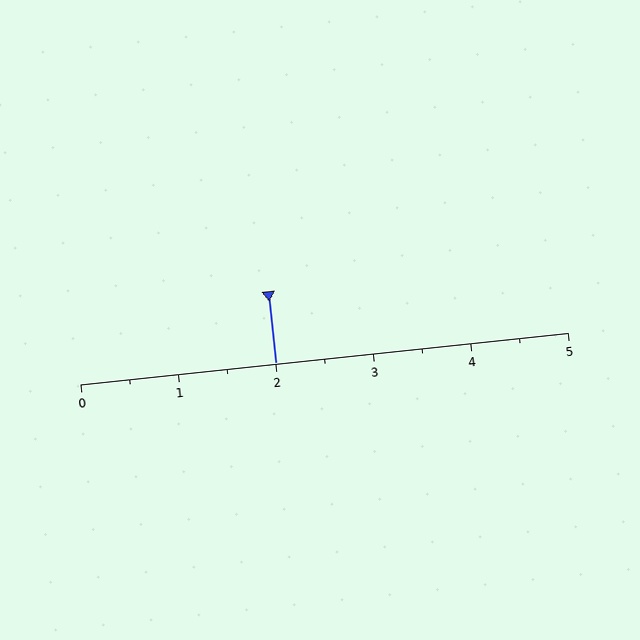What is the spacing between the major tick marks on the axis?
The major ticks are spaced 1 apart.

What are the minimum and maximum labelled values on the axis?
The axis runs from 0 to 5.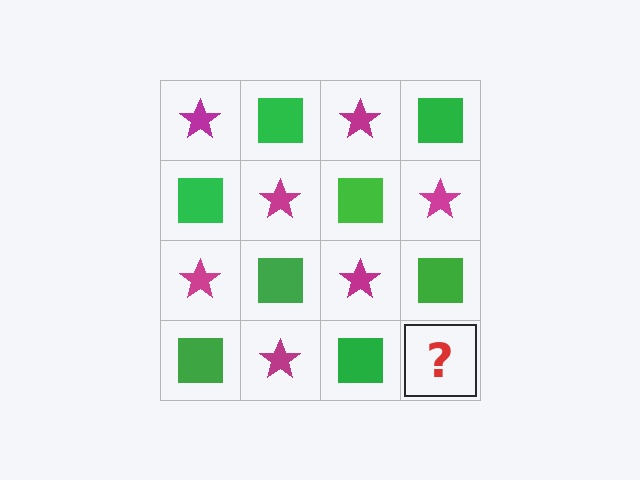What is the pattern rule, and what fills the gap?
The rule is that it alternates magenta star and green square in a checkerboard pattern. The gap should be filled with a magenta star.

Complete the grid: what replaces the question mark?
The question mark should be replaced with a magenta star.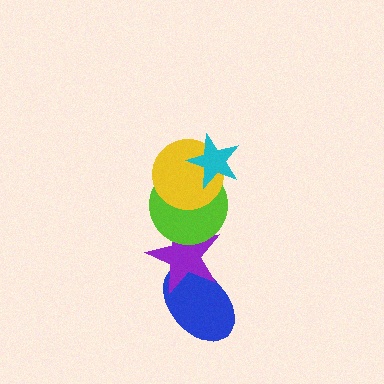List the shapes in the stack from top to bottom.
From top to bottom: the cyan star, the yellow circle, the lime circle, the purple star, the blue ellipse.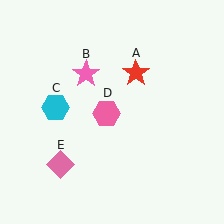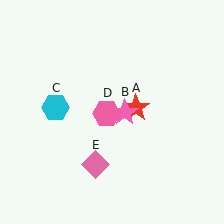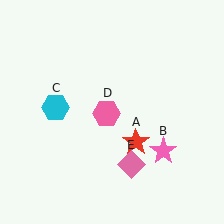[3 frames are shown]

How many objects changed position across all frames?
3 objects changed position: red star (object A), pink star (object B), pink diamond (object E).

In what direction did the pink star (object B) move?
The pink star (object B) moved down and to the right.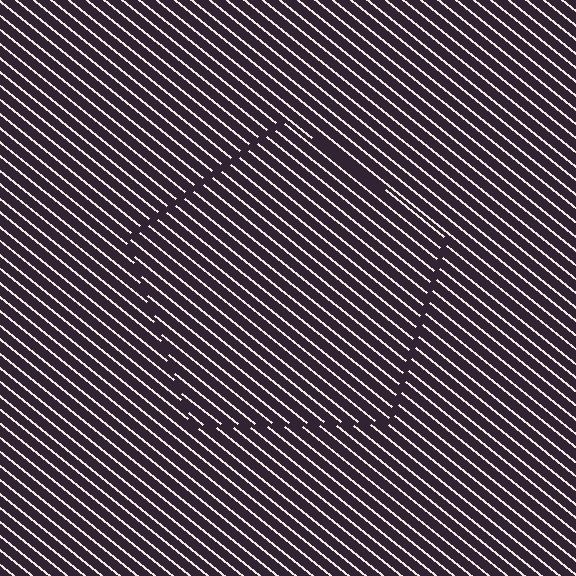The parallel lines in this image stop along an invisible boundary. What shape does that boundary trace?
An illusory pentagon. The interior of the shape contains the same grating, shifted by half a period — the contour is defined by the phase discontinuity where line-ends from the inner and outer gratings abut.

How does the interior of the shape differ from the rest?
The interior of the shape contains the same grating, shifted by half a period — the contour is defined by the phase discontinuity where line-ends from the inner and outer gratings abut.